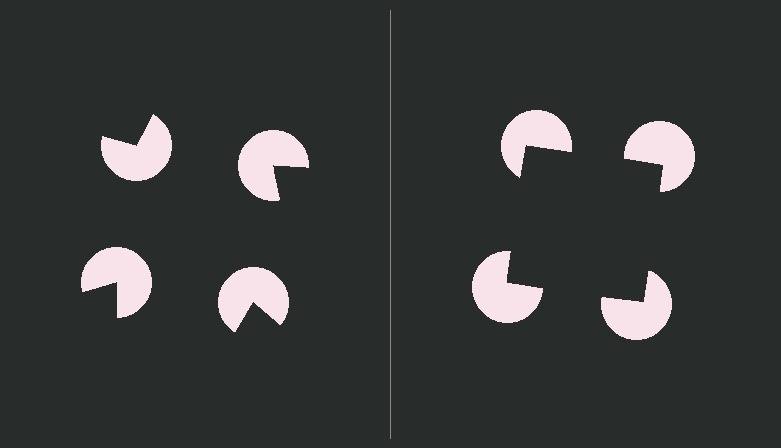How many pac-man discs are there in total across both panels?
8 — 4 on each side.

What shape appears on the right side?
An illusory square.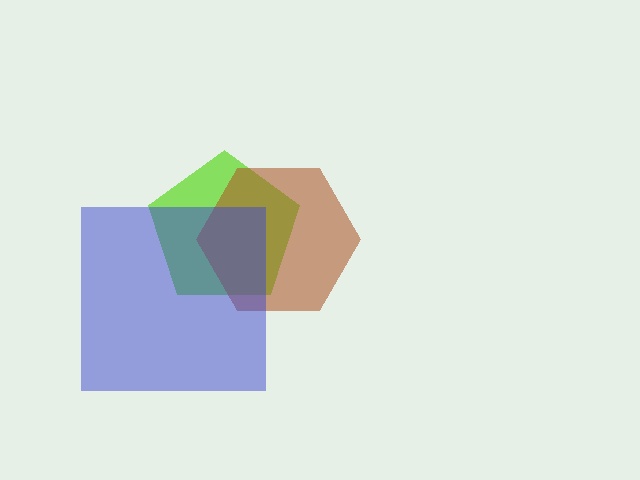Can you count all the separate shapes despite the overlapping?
Yes, there are 3 separate shapes.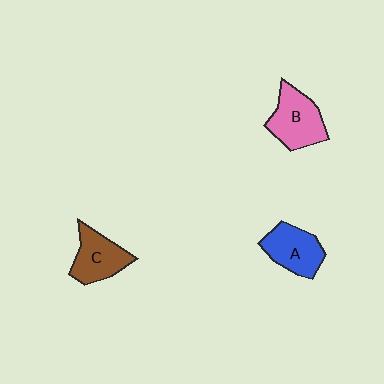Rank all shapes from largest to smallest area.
From largest to smallest: B (pink), A (blue), C (brown).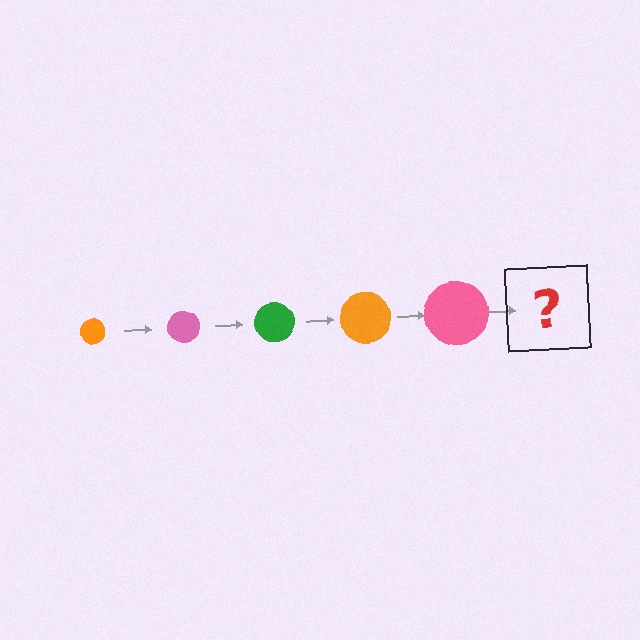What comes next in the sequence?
The next element should be a green circle, larger than the previous one.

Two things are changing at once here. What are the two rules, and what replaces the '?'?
The two rules are that the circle grows larger each step and the color cycles through orange, pink, and green. The '?' should be a green circle, larger than the previous one.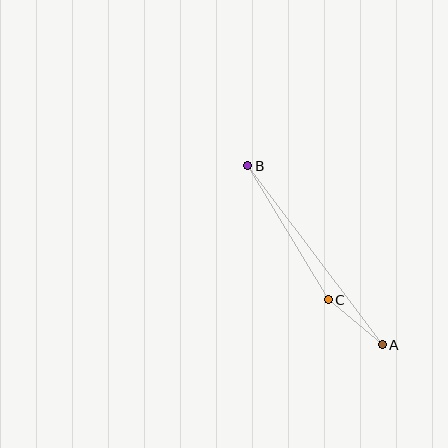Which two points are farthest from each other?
Points A and B are farthest from each other.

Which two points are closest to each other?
Points A and C are closest to each other.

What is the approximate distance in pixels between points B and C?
The distance between B and C is approximately 156 pixels.